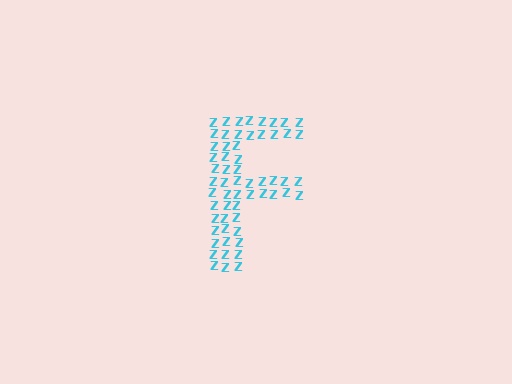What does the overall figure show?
The overall figure shows the letter F.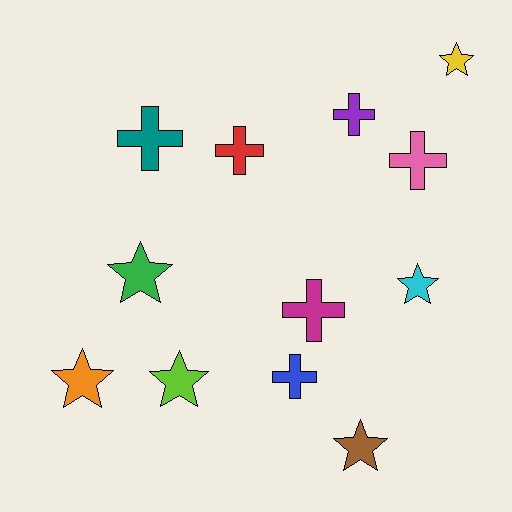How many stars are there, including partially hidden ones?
There are 6 stars.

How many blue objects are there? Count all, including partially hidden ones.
There is 1 blue object.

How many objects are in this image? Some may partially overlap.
There are 12 objects.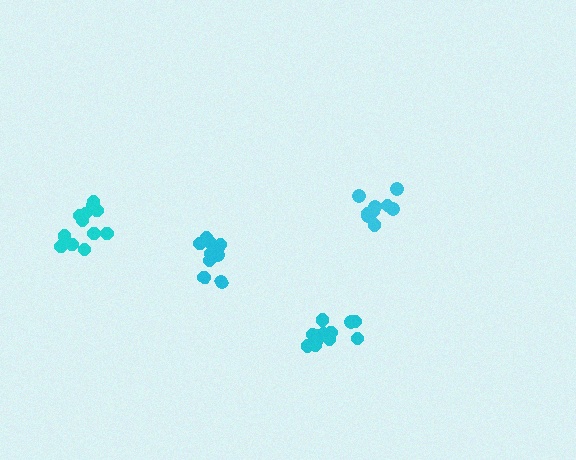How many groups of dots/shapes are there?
There are 4 groups.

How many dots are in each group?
Group 1: 12 dots, Group 2: 10 dots, Group 3: 10 dots, Group 4: 12 dots (44 total).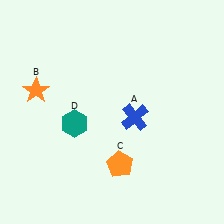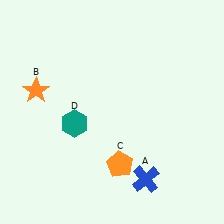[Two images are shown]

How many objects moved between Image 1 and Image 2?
1 object moved between the two images.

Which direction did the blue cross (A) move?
The blue cross (A) moved down.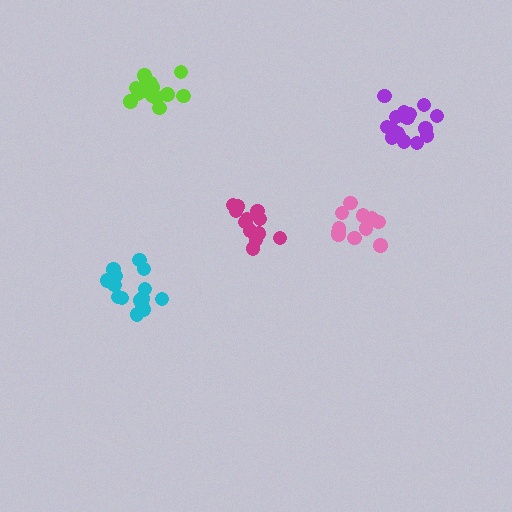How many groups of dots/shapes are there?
There are 5 groups.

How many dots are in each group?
Group 1: 15 dots, Group 2: 15 dots, Group 3: 11 dots, Group 4: 17 dots, Group 5: 12 dots (70 total).